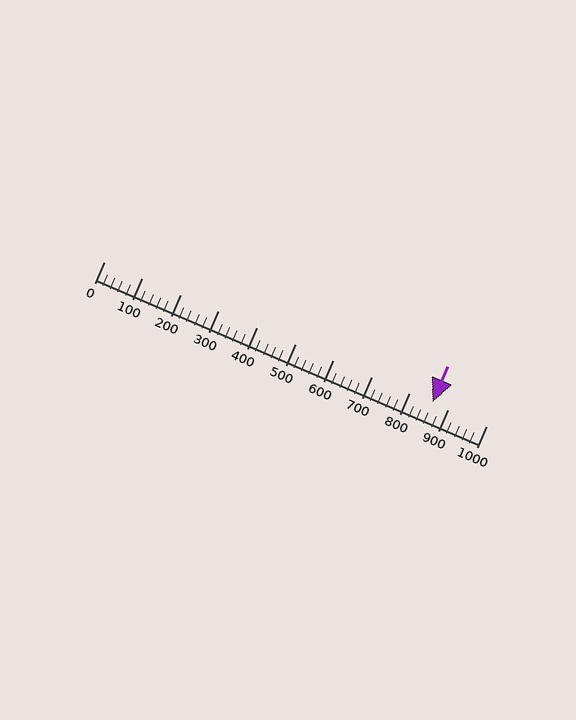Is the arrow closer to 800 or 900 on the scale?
The arrow is closer to 900.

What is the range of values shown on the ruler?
The ruler shows values from 0 to 1000.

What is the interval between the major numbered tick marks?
The major tick marks are spaced 100 units apart.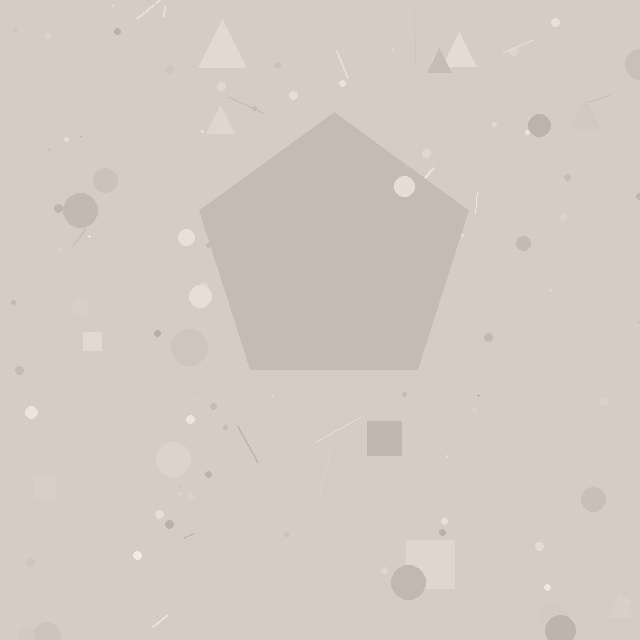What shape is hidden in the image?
A pentagon is hidden in the image.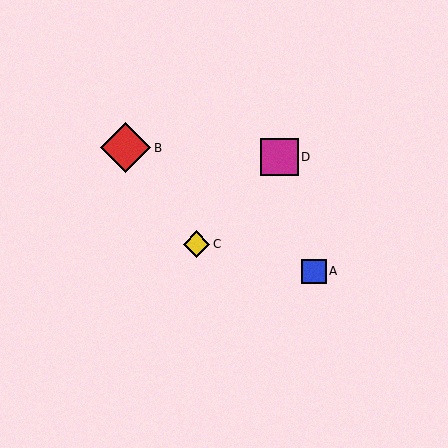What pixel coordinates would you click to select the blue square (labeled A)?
Click at (314, 271) to select the blue square A.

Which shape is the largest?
The red diamond (labeled B) is the largest.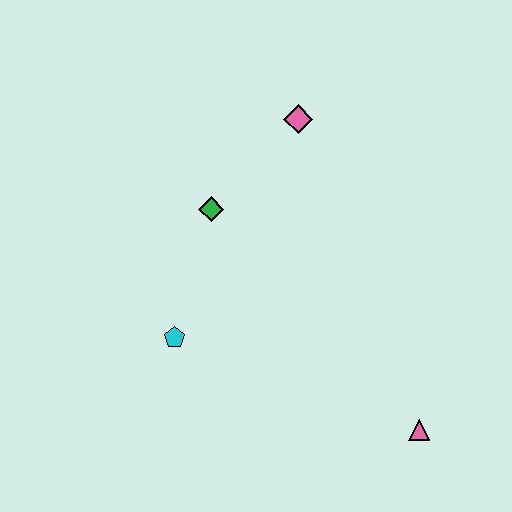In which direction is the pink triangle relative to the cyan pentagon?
The pink triangle is to the right of the cyan pentagon.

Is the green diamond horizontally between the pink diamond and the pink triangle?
No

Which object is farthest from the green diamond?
The pink triangle is farthest from the green diamond.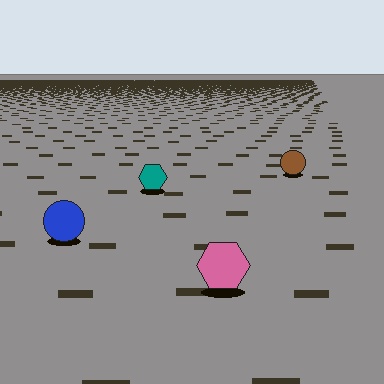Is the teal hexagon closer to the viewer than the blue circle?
No. The blue circle is closer — you can tell from the texture gradient: the ground texture is coarser near it.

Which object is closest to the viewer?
The pink hexagon is closest. The texture marks near it are larger and more spread out.